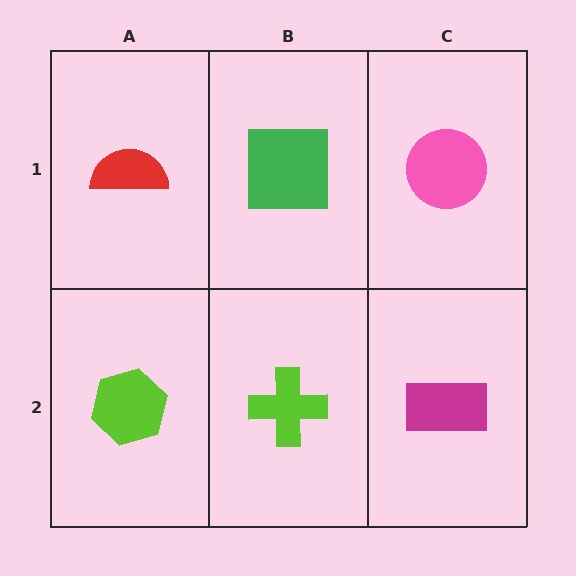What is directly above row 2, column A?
A red semicircle.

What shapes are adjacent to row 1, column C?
A magenta rectangle (row 2, column C), a green square (row 1, column B).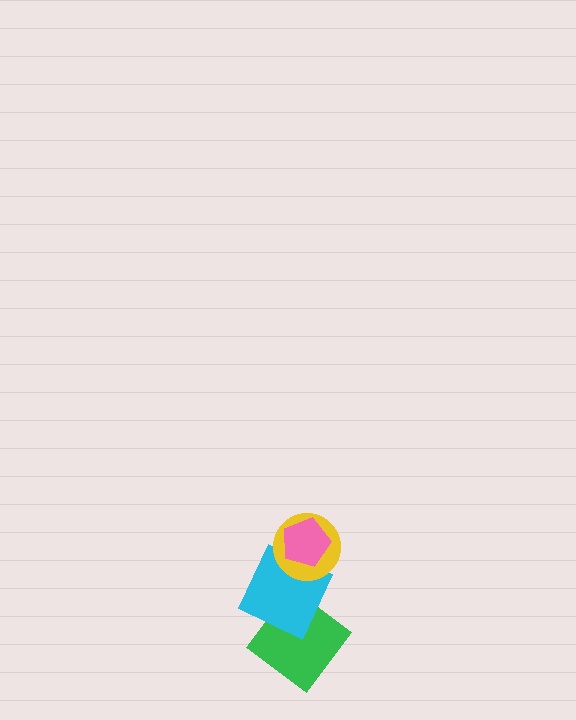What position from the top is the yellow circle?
The yellow circle is 2nd from the top.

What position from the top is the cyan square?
The cyan square is 3rd from the top.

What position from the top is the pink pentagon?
The pink pentagon is 1st from the top.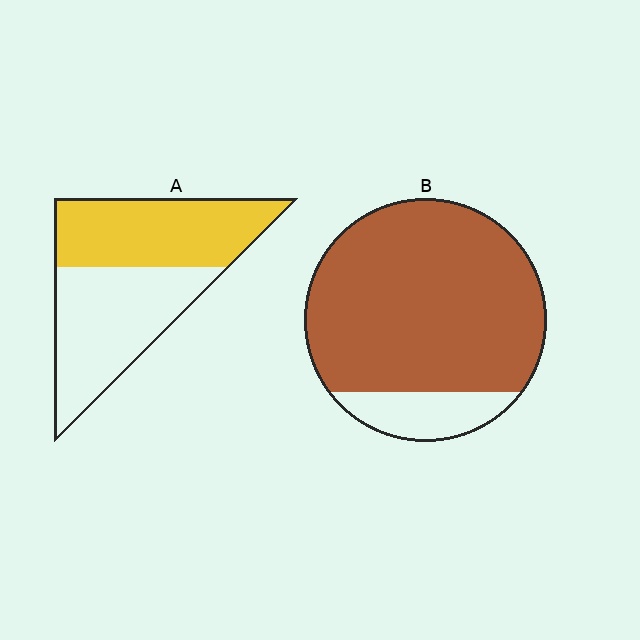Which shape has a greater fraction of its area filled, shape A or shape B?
Shape B.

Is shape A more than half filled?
Roughly half.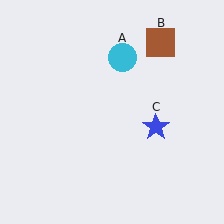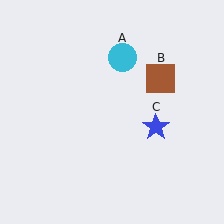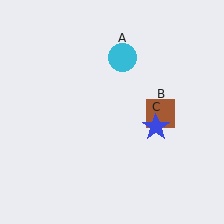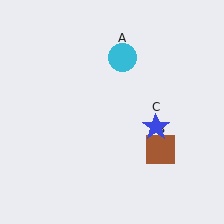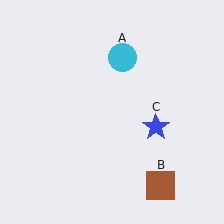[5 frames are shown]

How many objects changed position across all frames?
1 object changed position: brown square (object B).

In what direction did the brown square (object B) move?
The brown square (object B) moved down.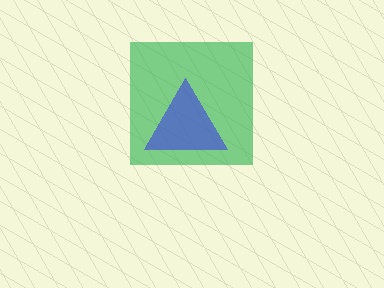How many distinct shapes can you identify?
There are 2 distinct shapes: a green square, a blue triangle.